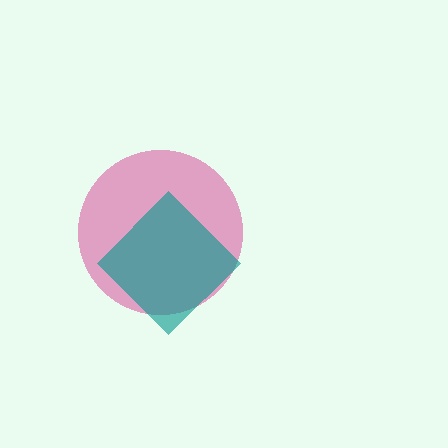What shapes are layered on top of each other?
The layered shapes are: a magenta circle, a teal diamond.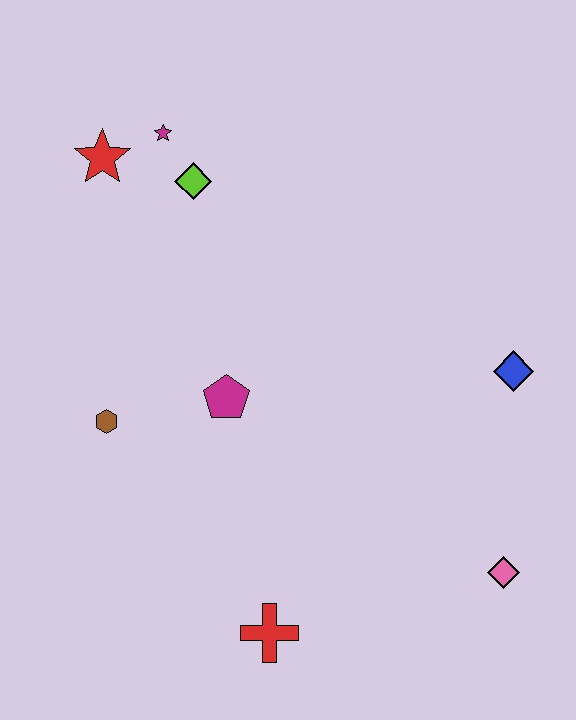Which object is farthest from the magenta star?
The pink diamond is farthest from the magenta star.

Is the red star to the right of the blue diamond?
No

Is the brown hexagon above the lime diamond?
No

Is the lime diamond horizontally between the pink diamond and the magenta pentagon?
No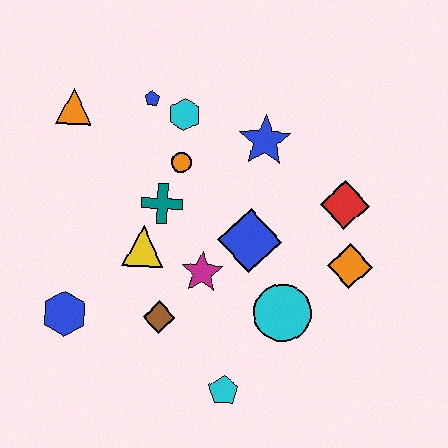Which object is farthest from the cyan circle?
The orange triangle is farthest from the cyan circle.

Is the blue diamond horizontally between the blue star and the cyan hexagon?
Yes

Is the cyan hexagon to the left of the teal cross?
No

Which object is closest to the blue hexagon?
The brown diamond is closest to the blue hexagon.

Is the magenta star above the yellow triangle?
No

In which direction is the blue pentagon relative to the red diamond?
The blue pentagon is to the left of the red diamond.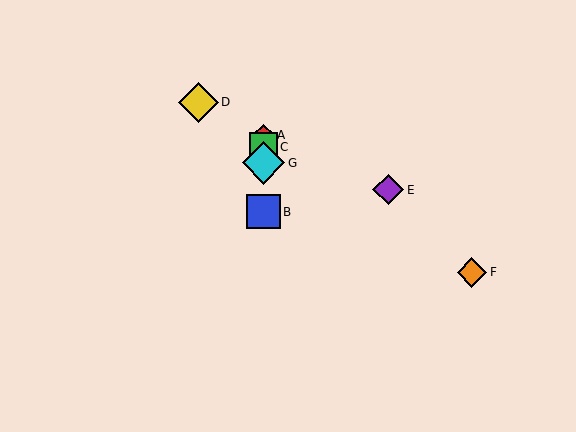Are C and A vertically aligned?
Yes, both are at x≈263.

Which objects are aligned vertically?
Objects A, B, C, G are aligned vertically.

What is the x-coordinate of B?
Object B is at x≈263.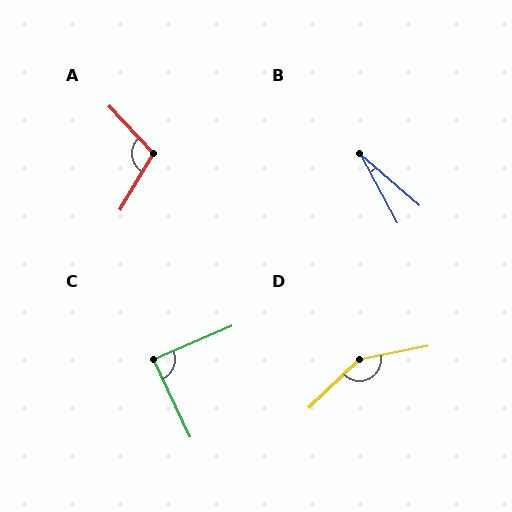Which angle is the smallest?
B, at approximately 20 degrees.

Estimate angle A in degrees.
Approximately 107 degrees.